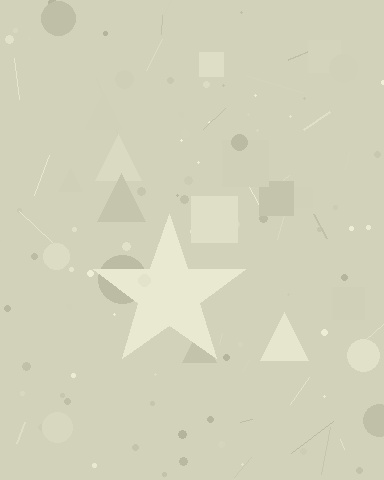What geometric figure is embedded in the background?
A star is embedded in the background.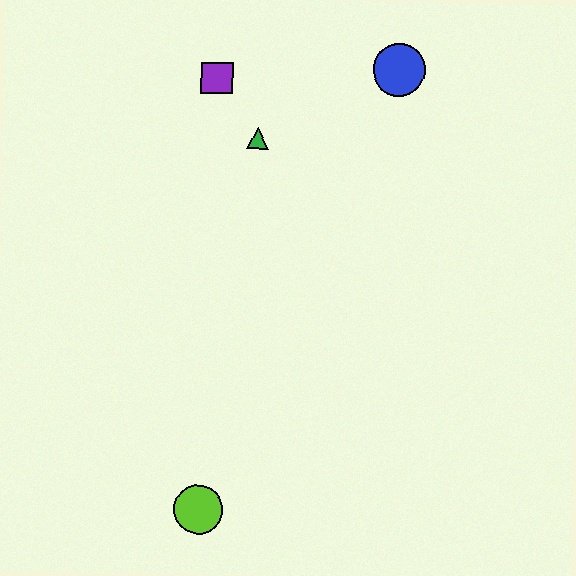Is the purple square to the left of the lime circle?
No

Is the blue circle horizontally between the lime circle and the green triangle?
No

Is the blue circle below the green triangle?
No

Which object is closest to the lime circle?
The green triangle is closest to the lime circle.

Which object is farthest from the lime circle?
The blue circle is farthest from the lime circle.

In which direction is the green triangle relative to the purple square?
The green triangle is below the purple square.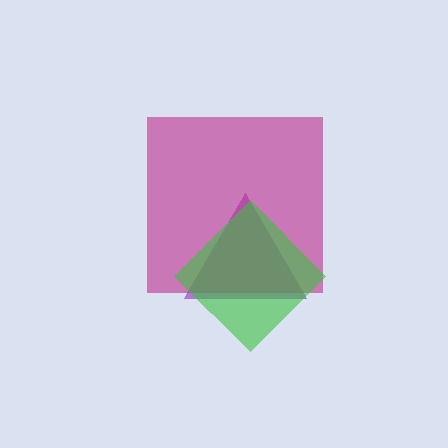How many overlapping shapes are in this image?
There are 3 overlapping shapes in the image.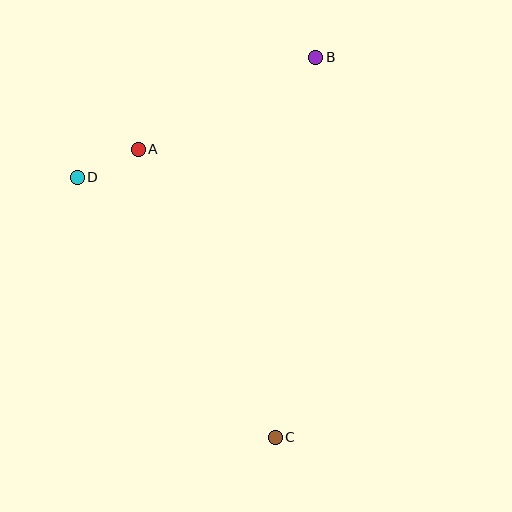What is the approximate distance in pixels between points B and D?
The distance between B and D is approximately 267 pixels.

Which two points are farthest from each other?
Points B and C are farthest from each other.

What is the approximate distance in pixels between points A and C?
The distance between A and C is approximately 319 pixels.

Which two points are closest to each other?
Points A and D are closest to each other.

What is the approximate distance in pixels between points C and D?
The distance between C and D is approximately 327 pixels.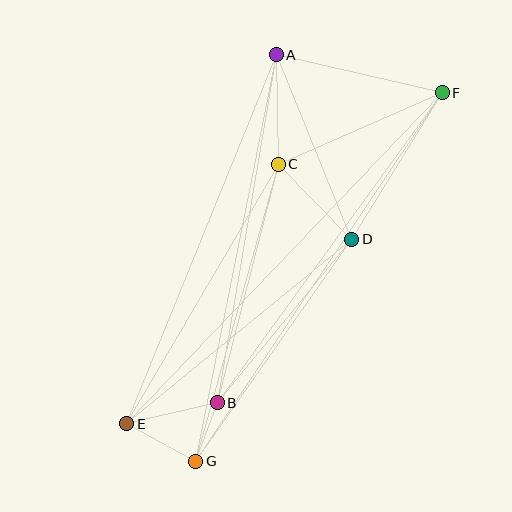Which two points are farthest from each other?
Points E and F are farthest from each other.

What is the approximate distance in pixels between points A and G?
The distance between A and G is approximately 415 pixels.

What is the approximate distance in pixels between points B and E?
The distance between B and E is approximately 93 pixels.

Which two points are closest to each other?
Points B and G are closest to each other.